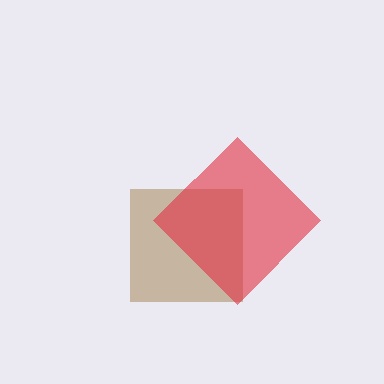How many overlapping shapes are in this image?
There are 2 overlapping shapes in the image.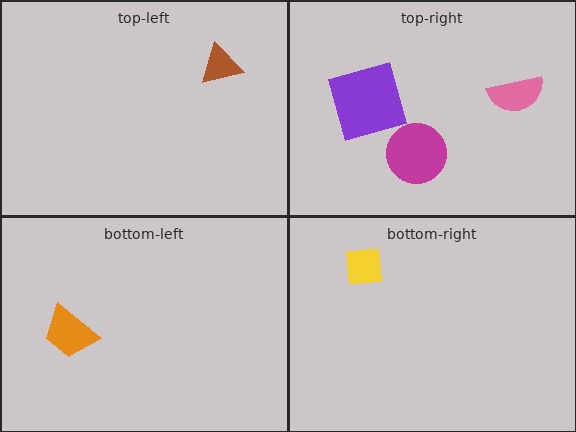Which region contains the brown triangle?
The top-left region.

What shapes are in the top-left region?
The brown triangle.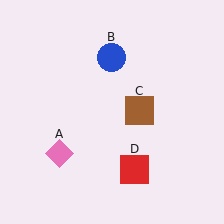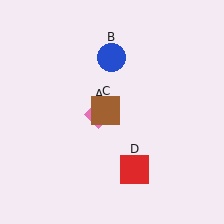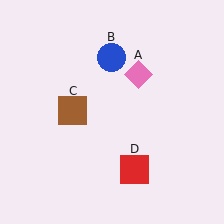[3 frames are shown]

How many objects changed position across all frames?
2 objects changed position: pink diamond (object A), brown square (object C).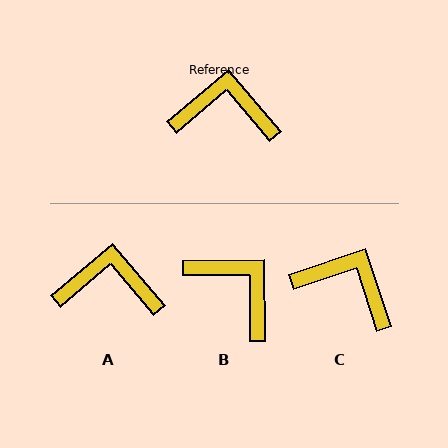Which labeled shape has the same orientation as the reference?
A.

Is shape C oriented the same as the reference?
No, it is off by about 22 degrees.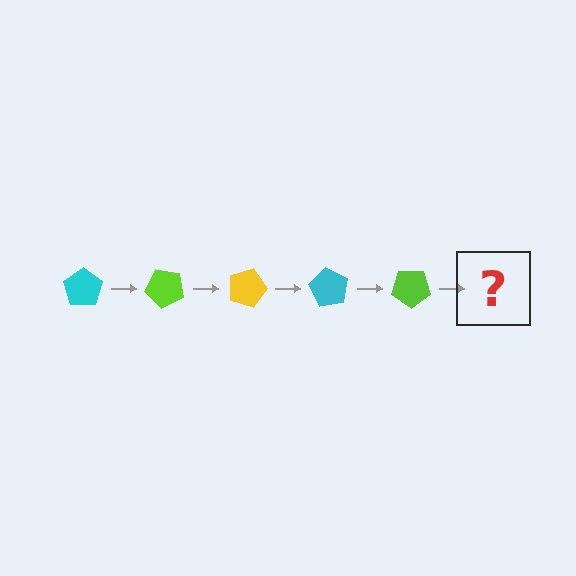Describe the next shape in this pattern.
It should be a yellow pentagon, rotated 225 degrees from the start.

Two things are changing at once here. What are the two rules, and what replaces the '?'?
The two rules are that it rotates 45 degrees each step and the color cycles through cyan, lime, and yellow. The '?' should be a yellow pentagon, rotated 225 degrees from the start.